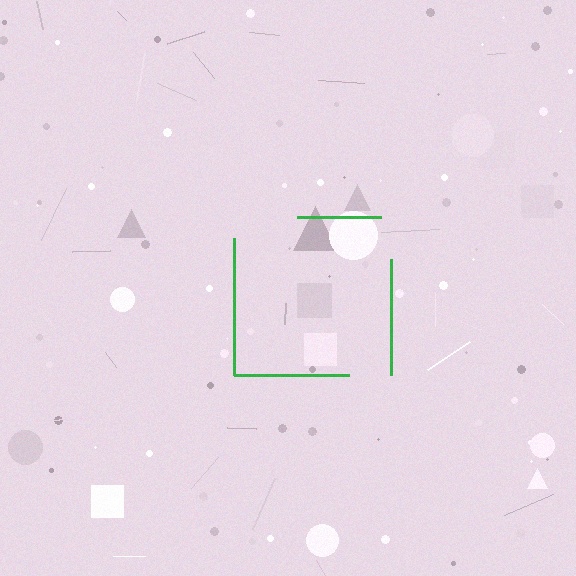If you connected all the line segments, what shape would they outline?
They would outline a square.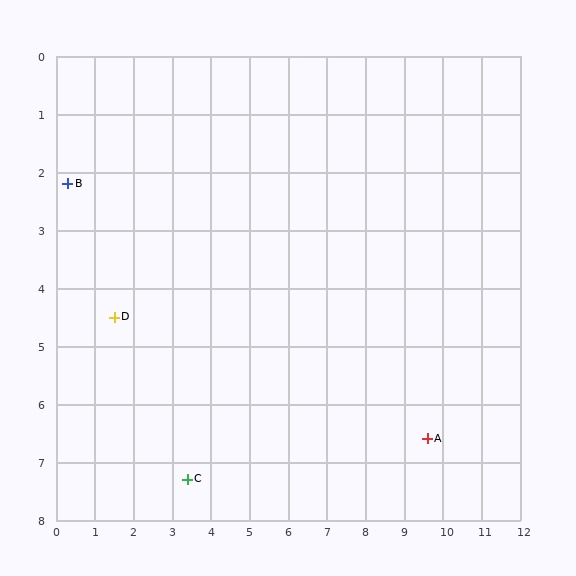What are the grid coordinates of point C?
Point C is at approximately (3.4, 7.3).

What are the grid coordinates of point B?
Point B is at approximately (0.3, 2.2).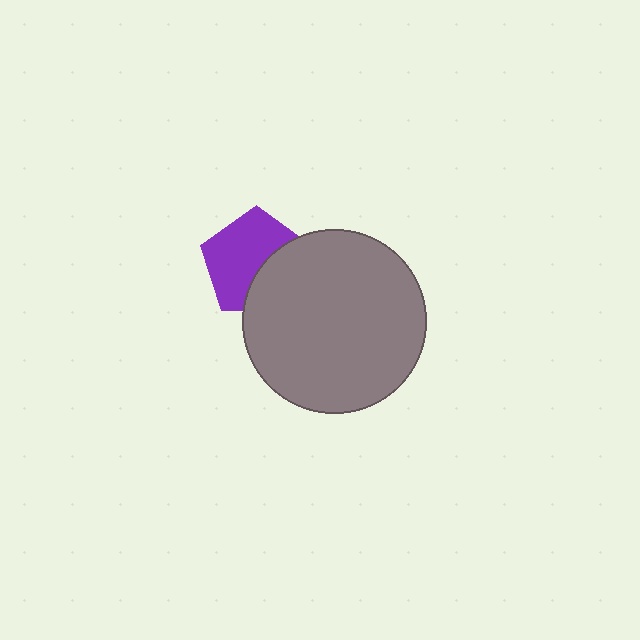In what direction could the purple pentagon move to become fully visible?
The purple pentagon could move toward the upper-left. That would shift it out from behind the gray circle entirely.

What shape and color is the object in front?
The object in front is a gray circle.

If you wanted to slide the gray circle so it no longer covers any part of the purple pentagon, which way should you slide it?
Slide it toward the lower-right — that is the most direct way to separate the two shapes.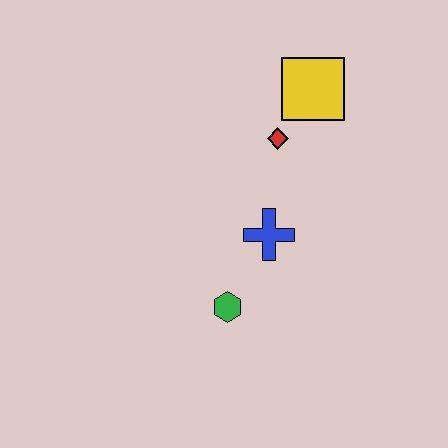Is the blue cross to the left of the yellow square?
Yes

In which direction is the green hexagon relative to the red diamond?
The green hexagon is below the red diamond.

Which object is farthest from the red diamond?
The green hexagon is farthest from the red diamond.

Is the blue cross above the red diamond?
No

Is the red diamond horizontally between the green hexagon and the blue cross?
No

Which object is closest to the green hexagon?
The blue cross is closest to the green hexagon.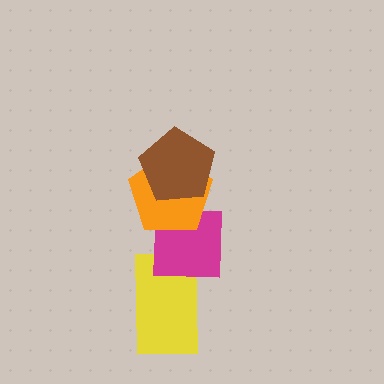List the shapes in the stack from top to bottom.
From top to bottom: the brown pentagon, the orange pentagon, the magenta square, the yellow rectangle.